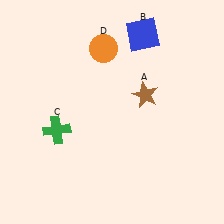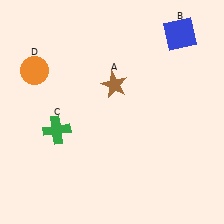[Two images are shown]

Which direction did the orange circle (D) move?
The orange circle (D) moved left.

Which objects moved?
The objects that moved are: the brown star (A), the blue square (B), the orange circle (D).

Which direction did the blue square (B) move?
The blue square (B) moved right.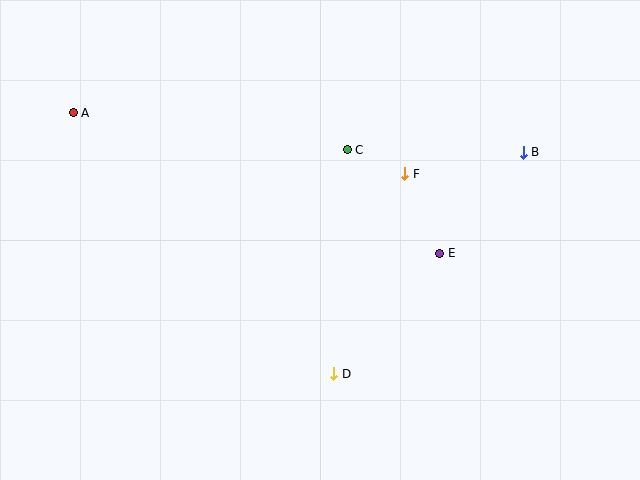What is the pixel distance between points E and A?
The distance between E and A is 392 pixels.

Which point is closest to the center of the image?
Point C at (347, 150) is closest to the center.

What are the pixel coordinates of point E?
Point E is at (440, 253).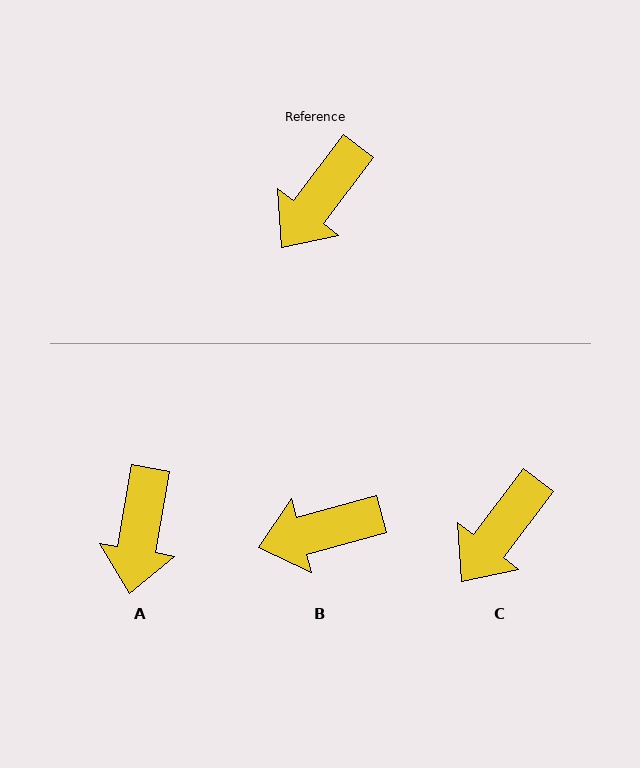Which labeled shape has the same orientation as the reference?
C.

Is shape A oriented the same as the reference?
No, it is off by about 28 degrees.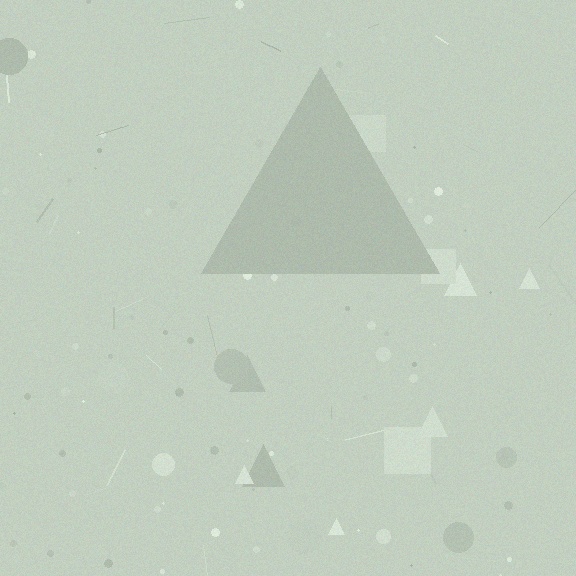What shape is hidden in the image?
A triangle is hidden in the image.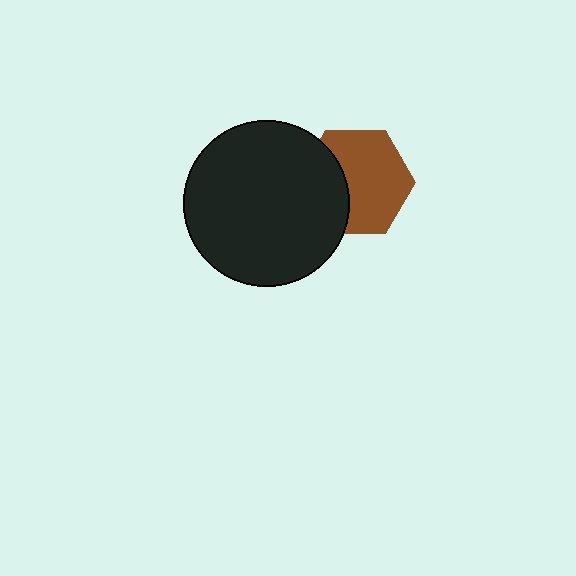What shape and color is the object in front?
The object in front is a black circle.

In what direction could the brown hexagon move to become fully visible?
The brown hexagon could move right. That would shift it out from behind the black circle entirely.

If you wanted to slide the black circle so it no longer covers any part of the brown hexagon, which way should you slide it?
Slide it left — that is the most direct way to separate the two shapes.